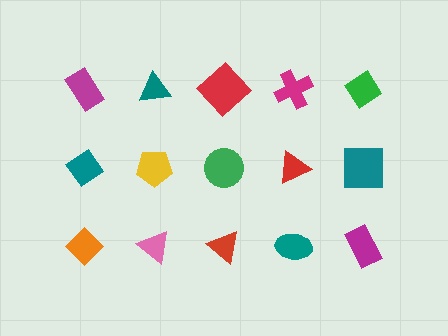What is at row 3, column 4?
A teal ellipse.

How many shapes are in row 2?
5 shapes.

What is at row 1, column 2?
A teal triangle.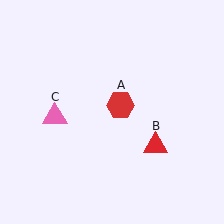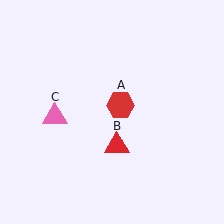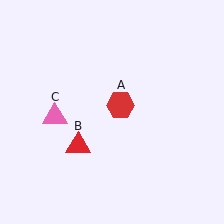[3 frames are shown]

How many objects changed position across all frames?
1 object changed position: red triangle (object B).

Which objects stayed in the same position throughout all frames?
Red hexagon (object A) and pink triangle (object C) remained stationary.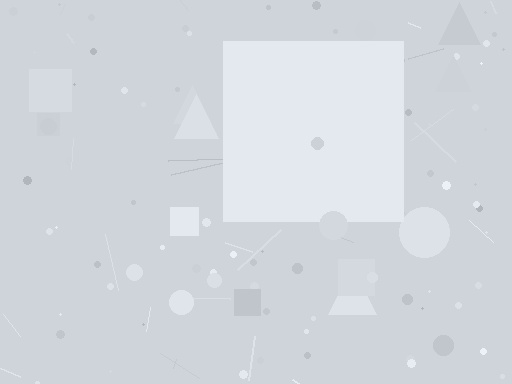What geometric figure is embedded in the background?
A square is embedded in the background.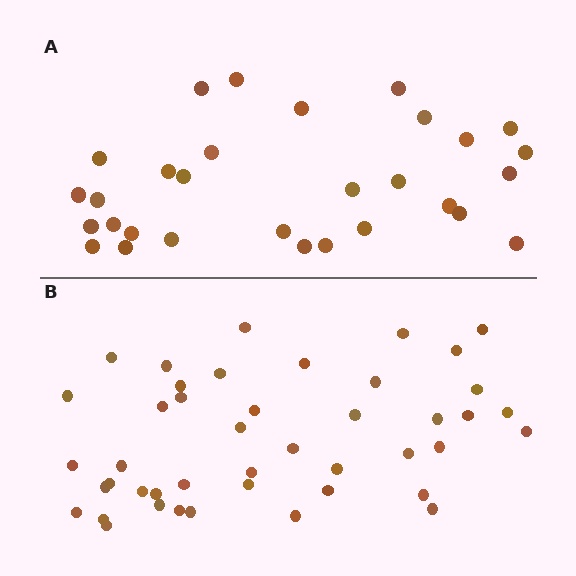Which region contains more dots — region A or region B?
Region B (the bottom region) has more dots.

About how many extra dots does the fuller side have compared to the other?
Region B has approximately 15 more dots than region A.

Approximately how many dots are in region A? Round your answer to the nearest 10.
About 30 dots.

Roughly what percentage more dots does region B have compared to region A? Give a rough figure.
About 45% more.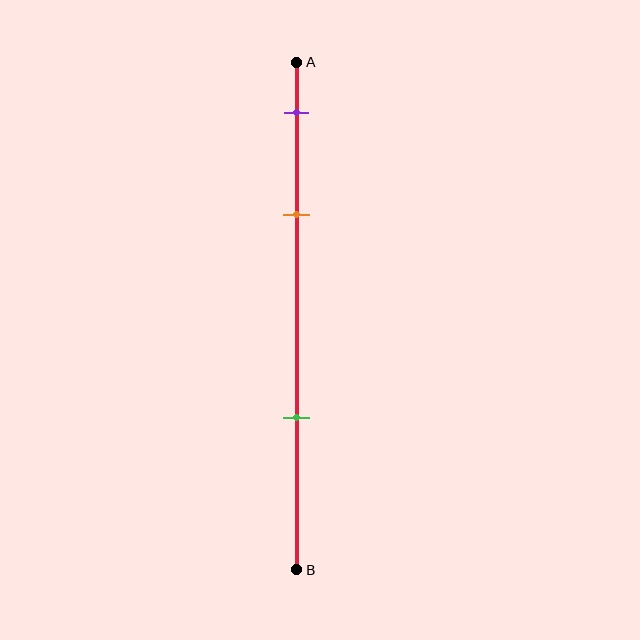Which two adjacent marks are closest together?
The purple and orange marks are the closest adjacent pair.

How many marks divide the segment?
There are 3 marks dividing the segment.